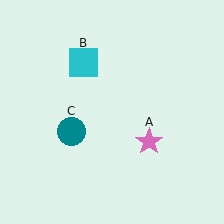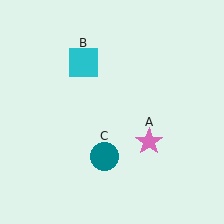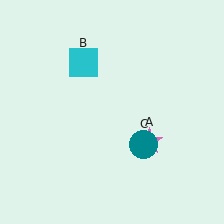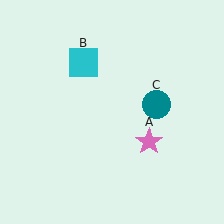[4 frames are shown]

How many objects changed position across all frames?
1 object changed position: teal circle (object C).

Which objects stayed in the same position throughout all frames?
Pink star (object A) and cyan square (object B) remained stationary.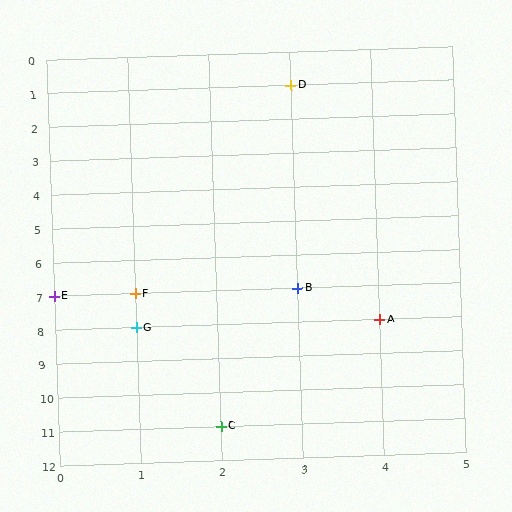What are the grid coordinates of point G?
Point G is at grid coordinates (1, 8).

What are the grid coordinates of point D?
Point D is at grid coordinates (3, 1).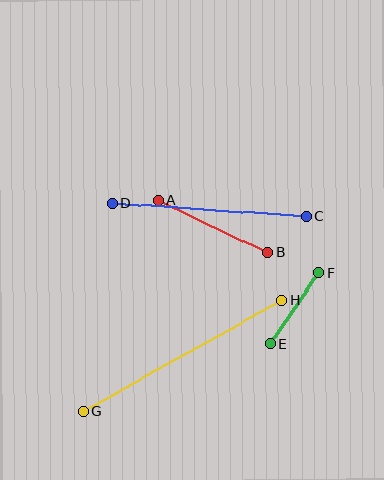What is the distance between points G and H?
The distance is approximately 227 pixels.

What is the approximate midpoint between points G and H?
The midpoint is at approximately (182, 356) pixels.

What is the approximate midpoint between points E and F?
The midpoint is at approximately (295, 308) pixels.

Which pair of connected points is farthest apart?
Points G and H are farthest apart.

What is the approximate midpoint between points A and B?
The midpoint is at approximately (213, 226) pixels.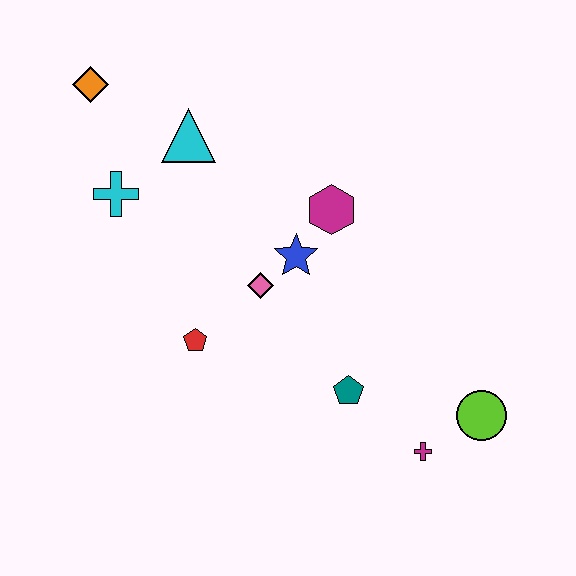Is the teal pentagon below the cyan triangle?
Yes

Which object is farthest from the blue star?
The orange diamond is farthest from the blue star.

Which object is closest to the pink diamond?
The blue star is closest to the pink diamond.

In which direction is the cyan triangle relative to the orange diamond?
The cyan triangle is to the right of the orange diamond.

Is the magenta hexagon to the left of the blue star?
No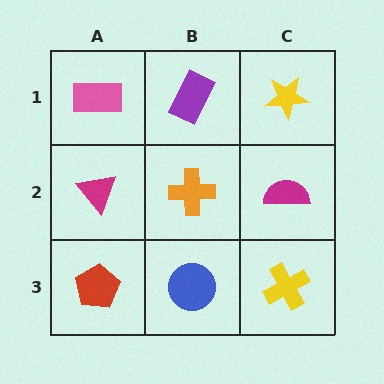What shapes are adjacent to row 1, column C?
A magenta semicircle (row 2, column C), a purple rectangle (row 1, column B).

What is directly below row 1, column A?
A magenta triangle.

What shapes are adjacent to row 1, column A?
A magenta triangle (row 2, column A), a purple rectangle (row 1, column B).